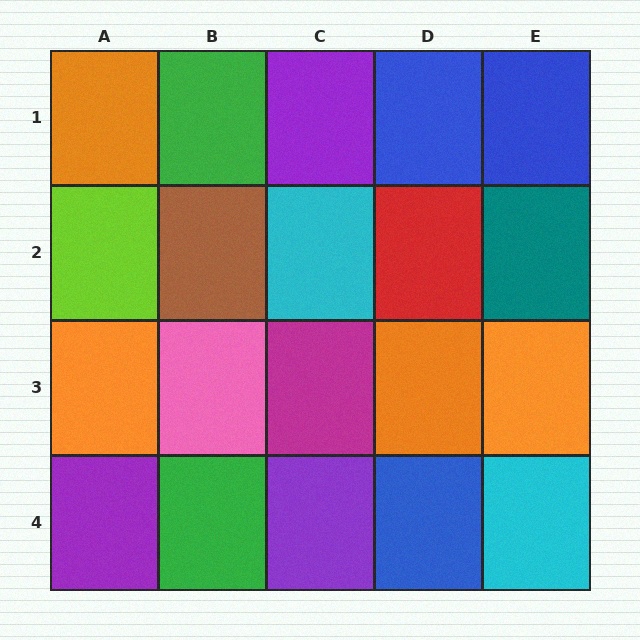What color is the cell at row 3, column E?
Orange.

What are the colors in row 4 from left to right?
Purple, green, purple, blue, cyan.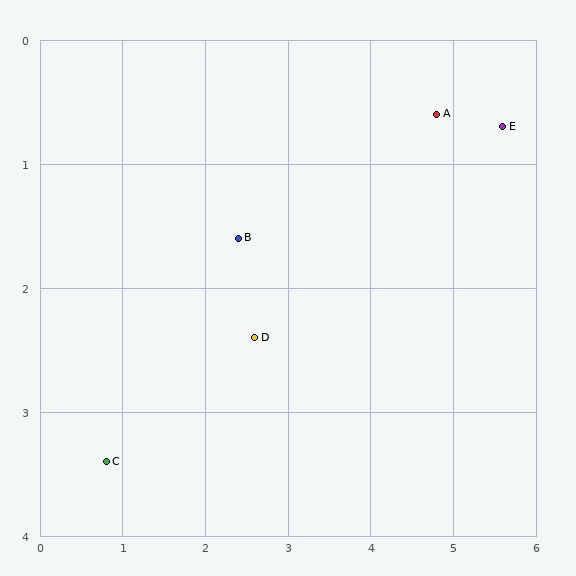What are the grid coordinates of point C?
Point C is at approximately (0.8, 3.4).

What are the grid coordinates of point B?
Point B is at approximately (2.4, 1.6).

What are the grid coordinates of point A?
Point A is at approximately (4.8, 0.6).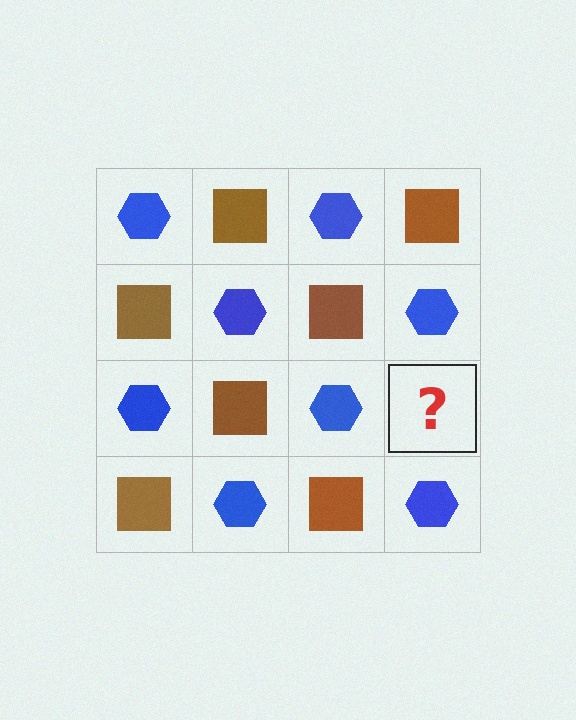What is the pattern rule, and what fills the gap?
The rule is that it alternates blue hexagon and brown square in a checkerboard pattern. The gap should be filled with a brown square.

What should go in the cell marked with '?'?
The missing cell should contain a brown square.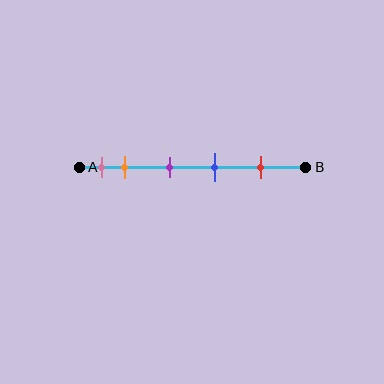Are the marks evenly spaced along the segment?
No, the marks are not evenly spaced.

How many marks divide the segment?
There are 5 marks dividing the segment.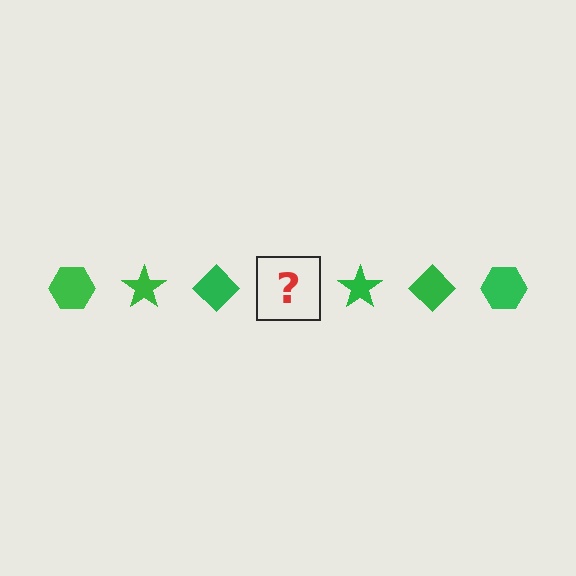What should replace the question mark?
The question mark should be replaced with a green hexagon.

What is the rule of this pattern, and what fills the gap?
The rule is that the pattern cycles through hexagon, star, diamond shapes in green. The gap should be filled with a green hexagon.